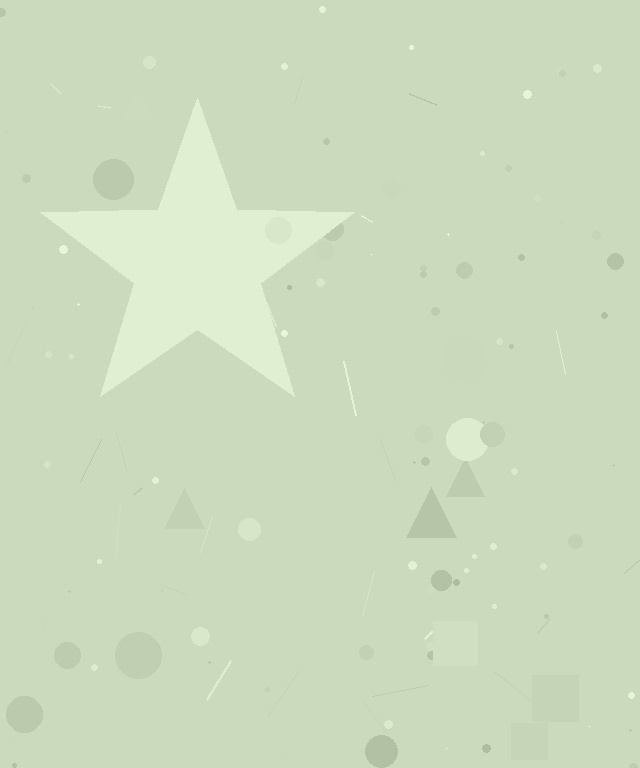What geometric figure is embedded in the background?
A star is embedded in the background.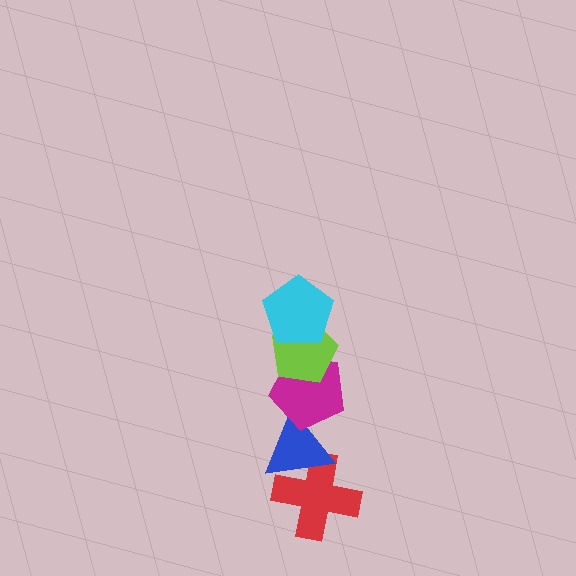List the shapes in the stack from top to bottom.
From top to bottom: the cyan pentagon, the lime pentagon, the magenta pentagon, the blue triangle, the red cross.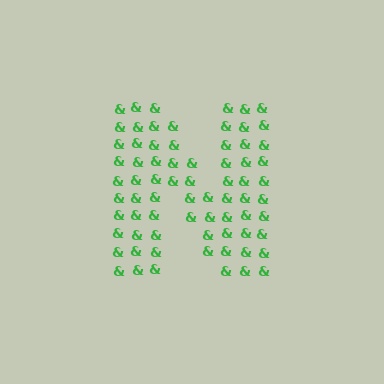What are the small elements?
The small elements are ampersands.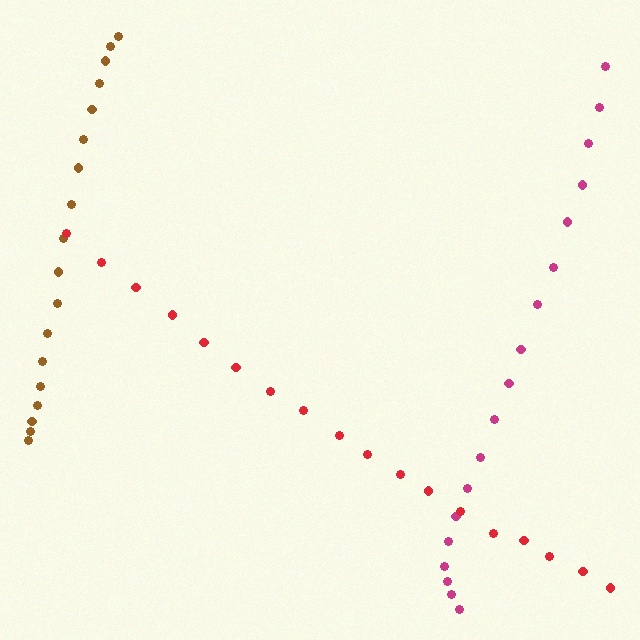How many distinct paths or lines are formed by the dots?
There are 3 distinct paths.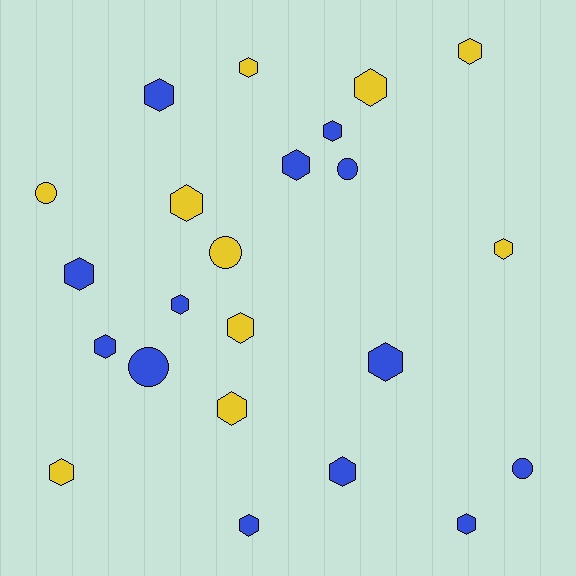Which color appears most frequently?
Blue, with 13 objects.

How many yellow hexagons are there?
There are 8 yellow hexagons.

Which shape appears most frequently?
Hexagon, with 18 objects.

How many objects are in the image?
There are 23 objects.